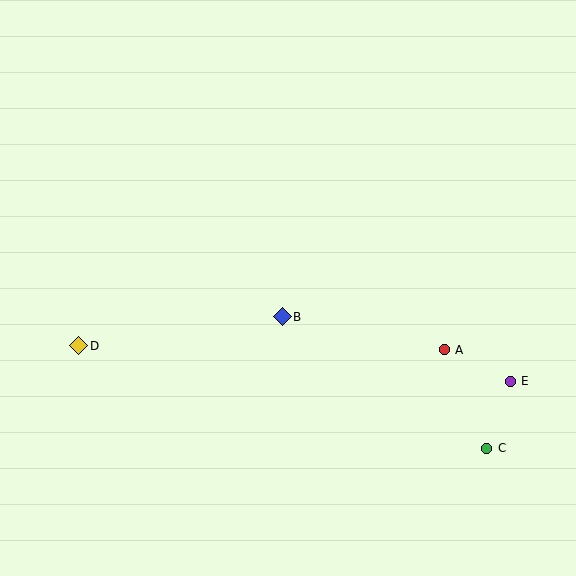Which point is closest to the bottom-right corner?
Point C is closest to the bottom-right corner.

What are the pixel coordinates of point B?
Point B is at (282, 317).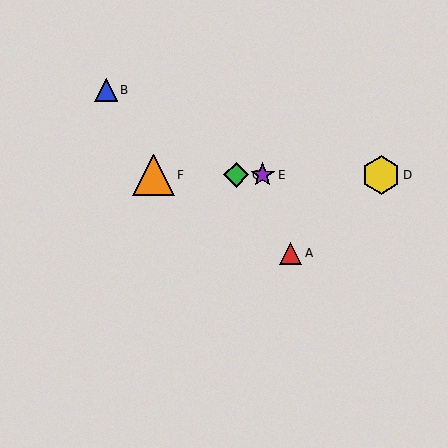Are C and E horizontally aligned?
Yes, both are at y≈175.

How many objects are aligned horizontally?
4 objects (C, D, E, F) are aligned horizontally.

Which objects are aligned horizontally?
Objects C, D, E, F are aligned horizontally.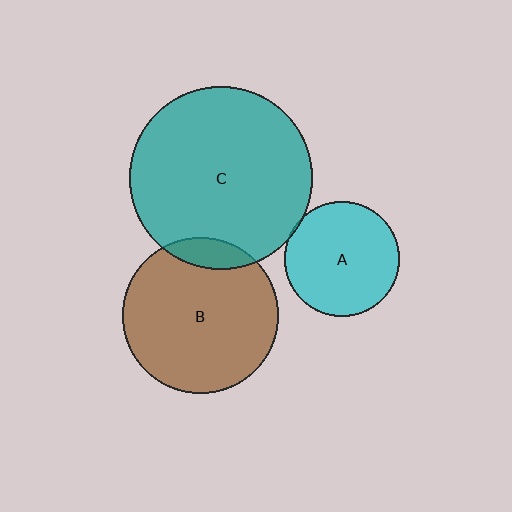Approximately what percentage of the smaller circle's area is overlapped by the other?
Approximately 5%.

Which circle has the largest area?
Circle C (teal).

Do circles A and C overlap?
Yes.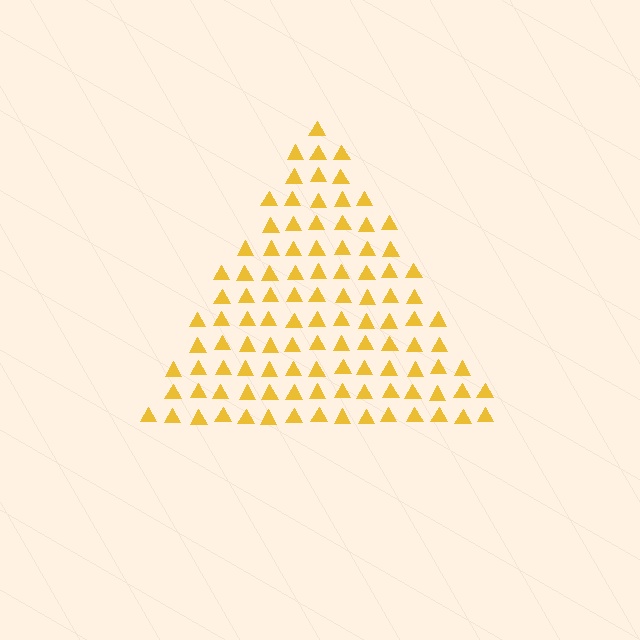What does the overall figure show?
The overall figure shows a triangle.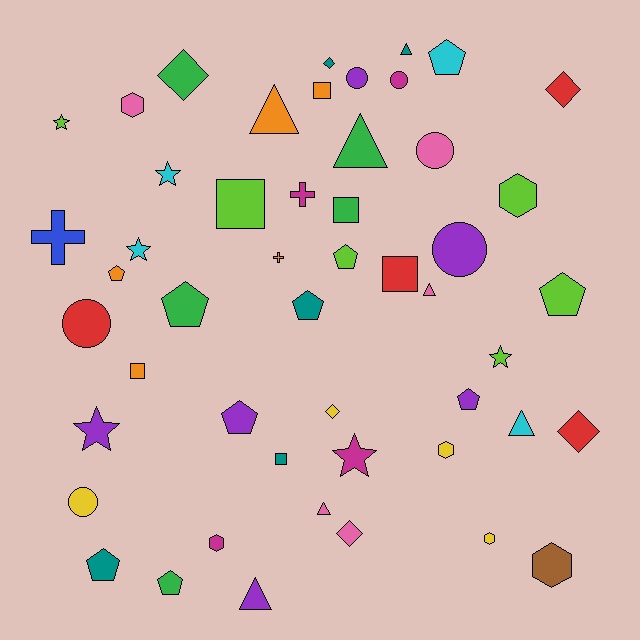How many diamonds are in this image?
There are 6 diamonds.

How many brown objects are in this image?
There is 1 brown object.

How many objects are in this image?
There are 50 objects.